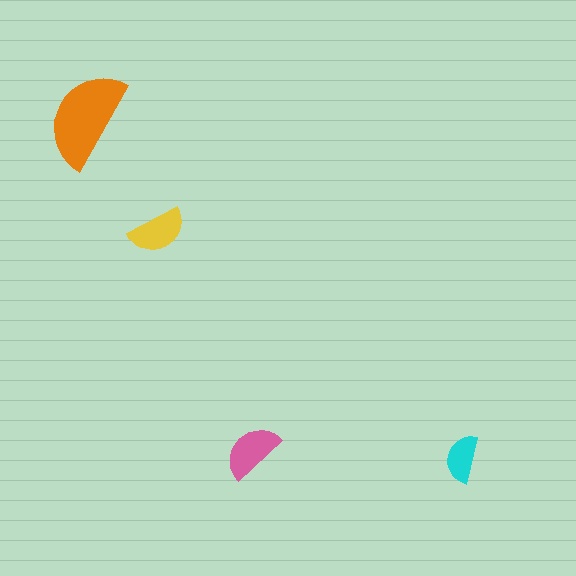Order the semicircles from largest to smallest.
the orange one, the pink one, the yellow one, the cyan one.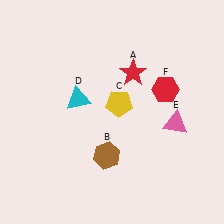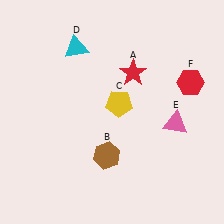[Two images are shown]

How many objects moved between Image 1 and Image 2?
2 objects moved between the two images.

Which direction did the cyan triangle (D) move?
The cyan triangle (D) moved up.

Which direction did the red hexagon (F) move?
The red hexagon (F) moved right.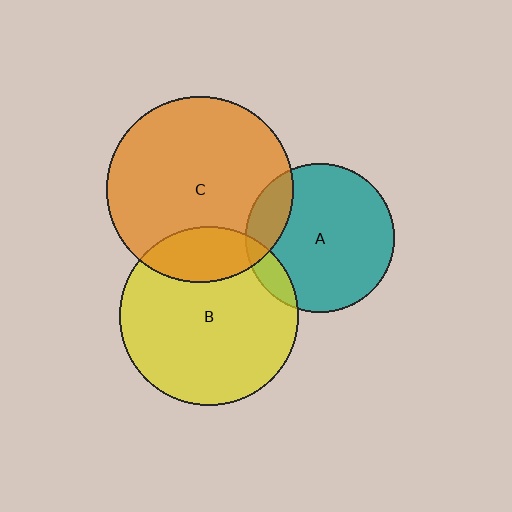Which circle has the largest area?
Circle C (orange).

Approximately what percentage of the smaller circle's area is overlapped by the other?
Approximately 20%.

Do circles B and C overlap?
Yes.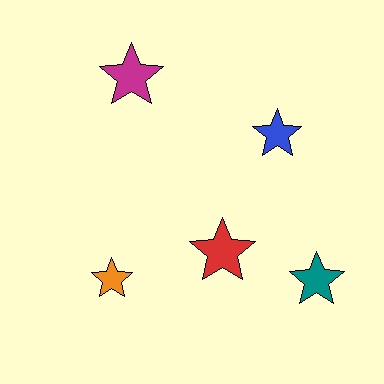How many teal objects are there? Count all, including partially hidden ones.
There is 1 teal object.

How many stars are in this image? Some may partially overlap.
There are 5 stars.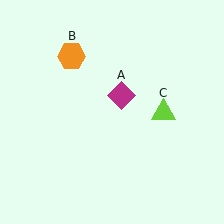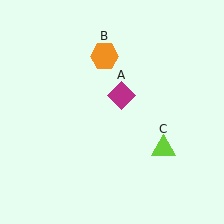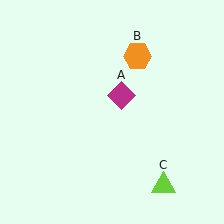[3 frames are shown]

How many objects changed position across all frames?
2 objects changed position: orange hexagon (object B), lime triangle (object C).